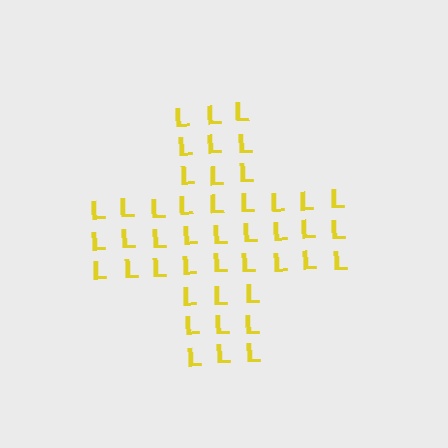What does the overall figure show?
The overall figure shows a cross.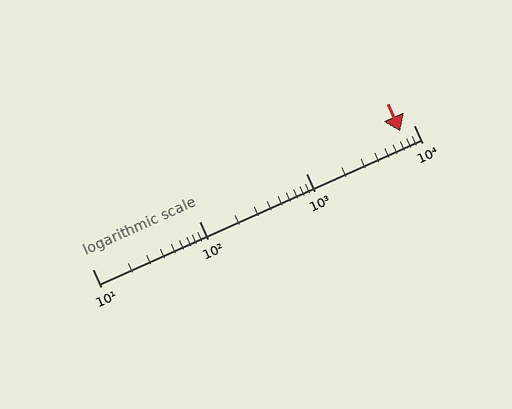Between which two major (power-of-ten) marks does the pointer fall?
The pointer is between 1000 and 10000.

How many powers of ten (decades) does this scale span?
The scale spans 3 decades, from 10 to 10000.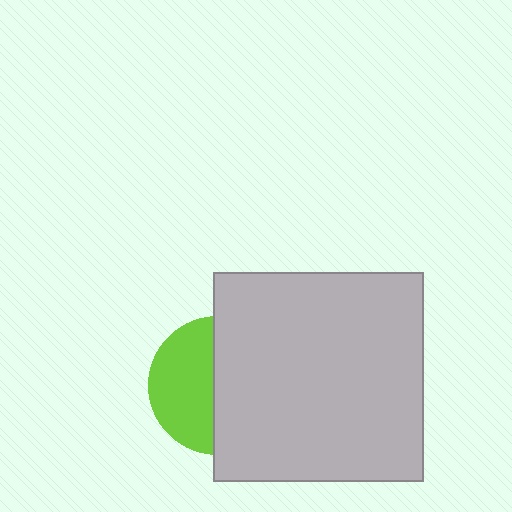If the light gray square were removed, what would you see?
You would see the complete lime circle.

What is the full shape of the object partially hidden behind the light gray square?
The partially hidden object is a lime circle.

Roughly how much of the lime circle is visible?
About half of it is visible (roughly 46%).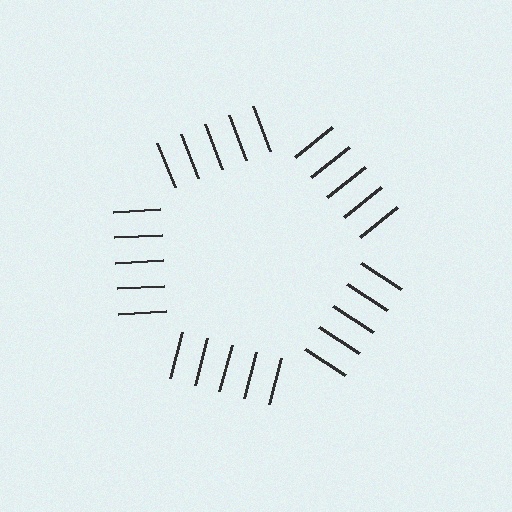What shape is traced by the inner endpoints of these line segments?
An illusory pentagon — the line segments terminate on its edges but no continuous stroke is drawn.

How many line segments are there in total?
25 — 5 along each of the 5 edges.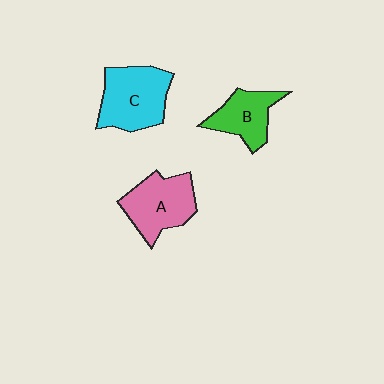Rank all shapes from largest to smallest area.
From largest to smallest: C (cyan), A (pink), B (green).